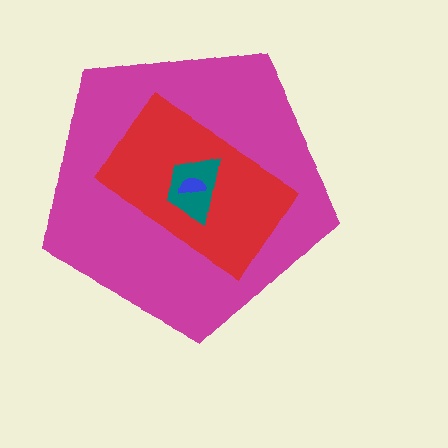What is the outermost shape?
The magenta pentagon.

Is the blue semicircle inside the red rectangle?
Yes.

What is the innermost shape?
The blue semicircle.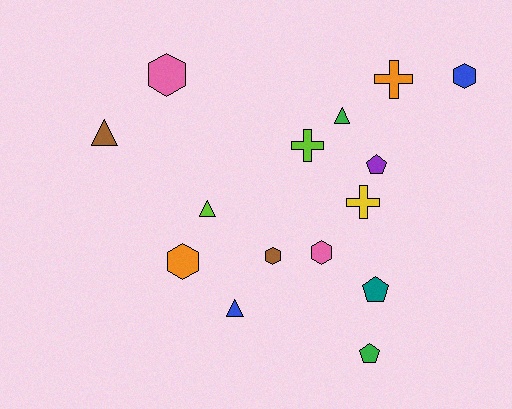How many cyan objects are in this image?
There are no cyan objects.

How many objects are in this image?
There are 15 objects.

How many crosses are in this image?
There are 3 crosses.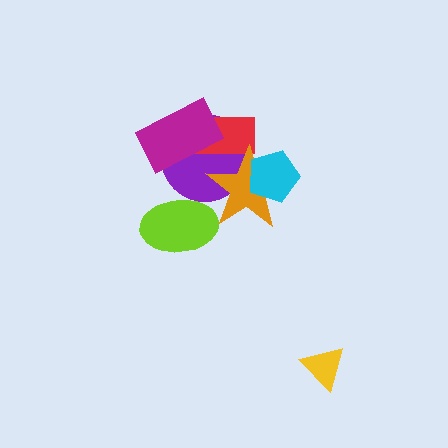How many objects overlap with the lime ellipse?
1 object overlaps with the lime ellipse.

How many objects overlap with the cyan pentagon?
1 object overlaps with the cyan pentagon.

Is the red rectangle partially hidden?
Yes, it is partially covered by another shape.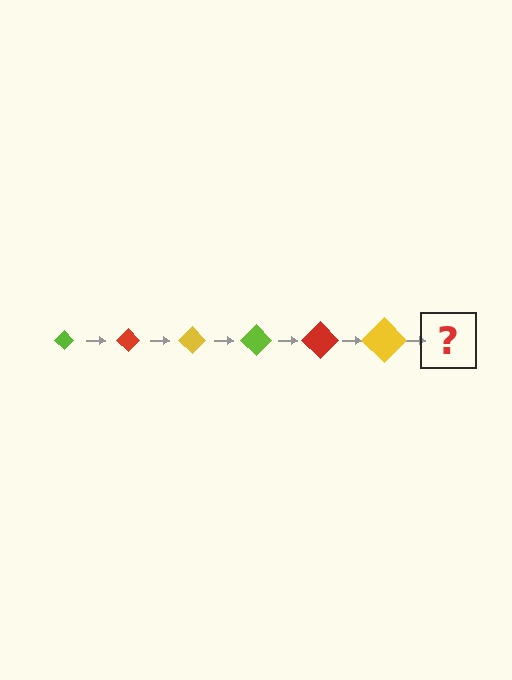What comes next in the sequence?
The next element should be a lime diamond, larger than the previous one.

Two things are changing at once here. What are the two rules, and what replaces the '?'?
The two rules are that the diamond grows larger each step and the color cycles through lime, red, and yellow. The '?' should be a lime diamond, larger than the previous one.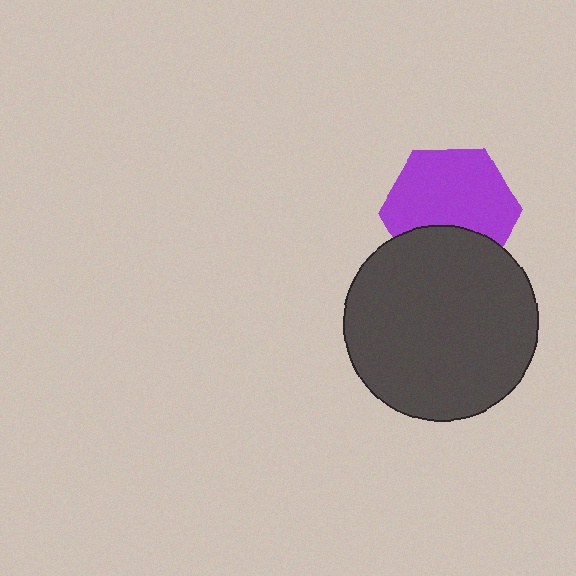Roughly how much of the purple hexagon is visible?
Most of it is visible (roughly 69%).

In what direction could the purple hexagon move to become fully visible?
The purple hexagon could move up. That would shift it out from behind the dark gray circle entirely.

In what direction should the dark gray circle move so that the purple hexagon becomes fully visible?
The dark gray circle should move down. That is the shortest direction to clear the overlap and leave the purple hexagon fully visible.